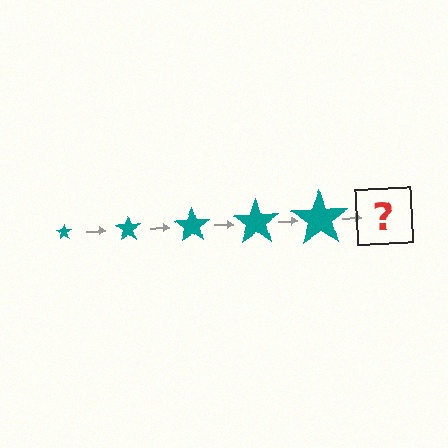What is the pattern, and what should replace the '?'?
The pattern is that the star gets progressively larger each step. The '?' should be a teal star, larger than the previous one.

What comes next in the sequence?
The next element should be a teal star, larger than the previous one.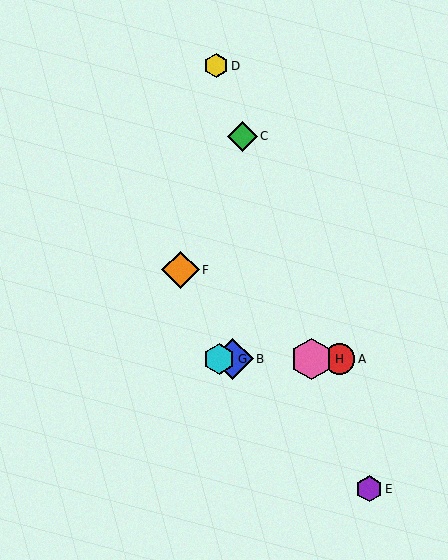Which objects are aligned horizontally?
Objects A, B, G, H are aligned horizontally.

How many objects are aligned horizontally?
4 objects (A, B, G, H) are aligned horizontally.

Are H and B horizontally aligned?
Yes, both are at y≈359.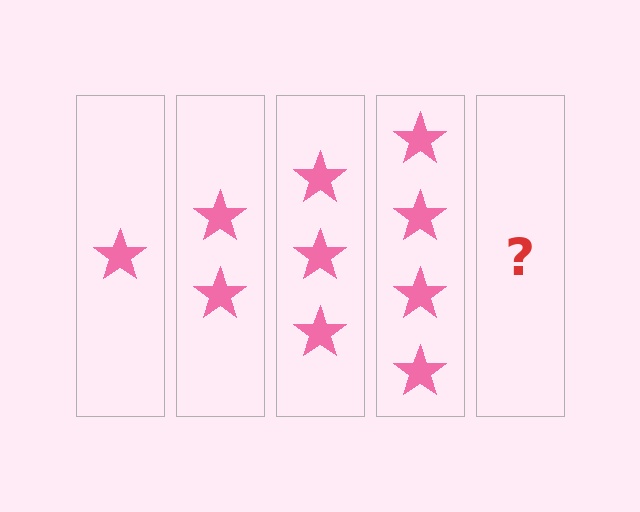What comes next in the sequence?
The next element should be 5 stars.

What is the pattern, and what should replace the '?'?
The pattern is that each step adds one more star. The '?' should be 5 stars.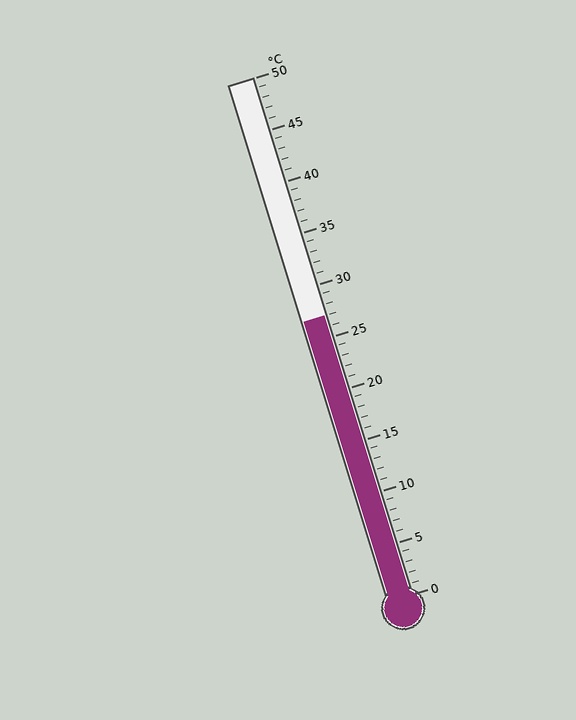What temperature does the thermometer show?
The thermometer shows approximately 27°C.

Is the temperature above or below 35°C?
The temperature is below 35°C.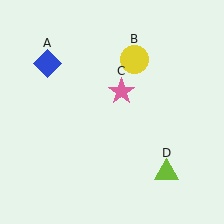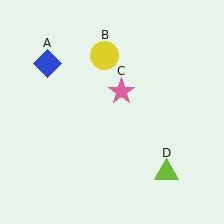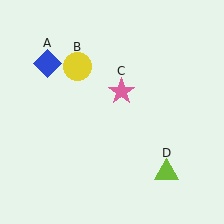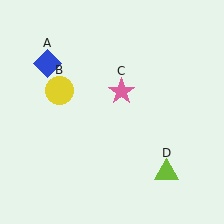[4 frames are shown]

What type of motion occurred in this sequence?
The yellow circle (object B) rotated counterclockwise around the center of the scene.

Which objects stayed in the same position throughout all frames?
Blue diamond (object A) and pink star (object C) and lime triangle (object D) remained stationary.